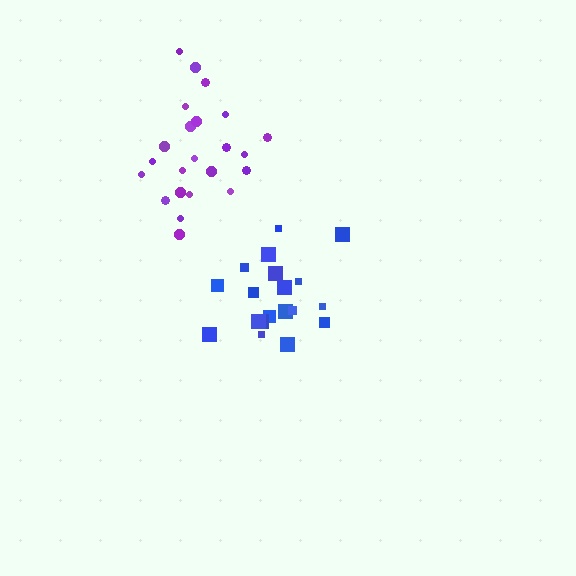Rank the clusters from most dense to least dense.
blue, purple.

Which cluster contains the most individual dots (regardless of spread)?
Purple (23).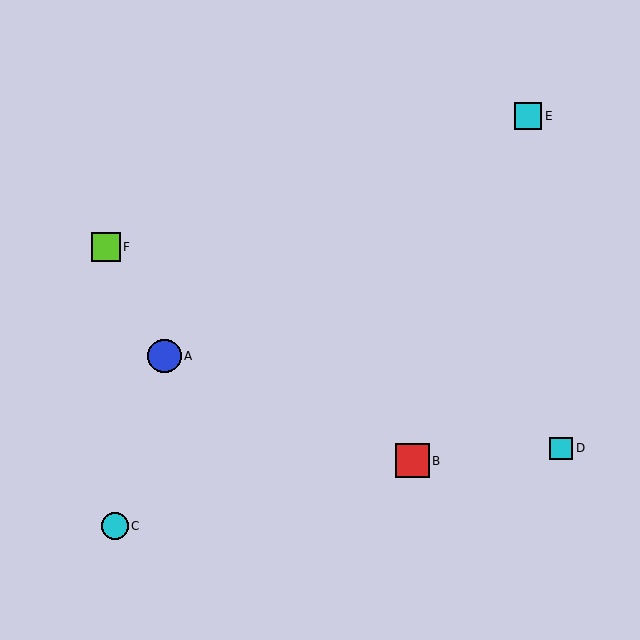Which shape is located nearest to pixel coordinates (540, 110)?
The cyan square (labeled E) at (528, 116) is nearest to that location.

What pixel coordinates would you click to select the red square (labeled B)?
Click at (412, 461) to select the red square B.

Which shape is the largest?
The red square (labeled B) is the largest.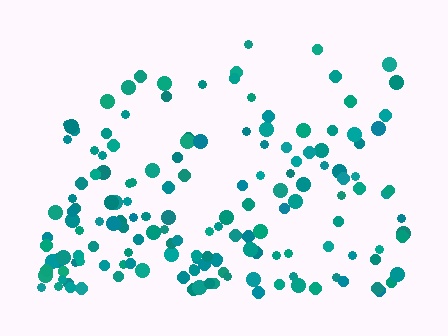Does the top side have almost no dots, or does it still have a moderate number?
Still a moderate number, just noticeably fewer than the bottom.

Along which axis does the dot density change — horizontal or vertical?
Vertical.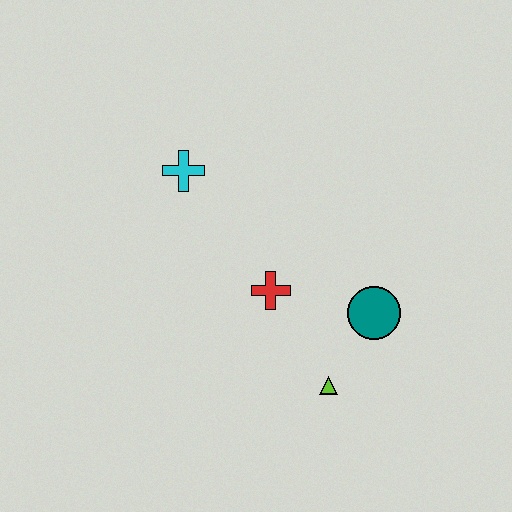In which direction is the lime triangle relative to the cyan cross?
The lime triangle is below the cyan cross.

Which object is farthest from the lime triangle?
The cyan cross is farthest from the lime triangle.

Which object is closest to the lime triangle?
The teal circle is closest to the lime triangle.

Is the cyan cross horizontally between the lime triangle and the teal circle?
No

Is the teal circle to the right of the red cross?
Yes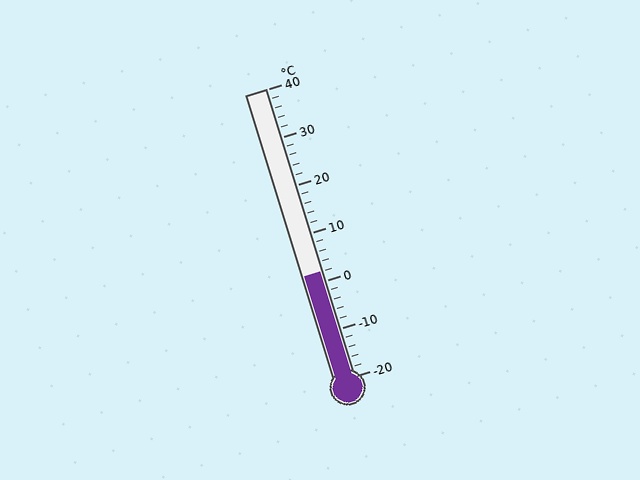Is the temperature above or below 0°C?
The temperature is above 0°C.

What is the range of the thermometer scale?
The thermometer scale ranges from -20°C to 40°C.